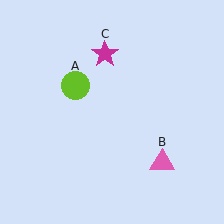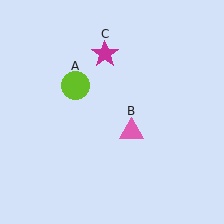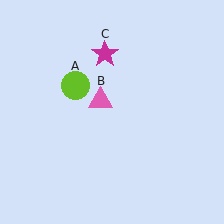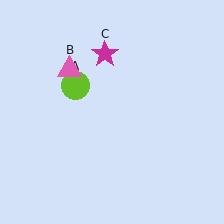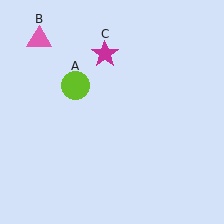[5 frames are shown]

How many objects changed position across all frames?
1 object changed position: pink triangle (object B).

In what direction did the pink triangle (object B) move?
The pink triangle (object B) moved up and to the left.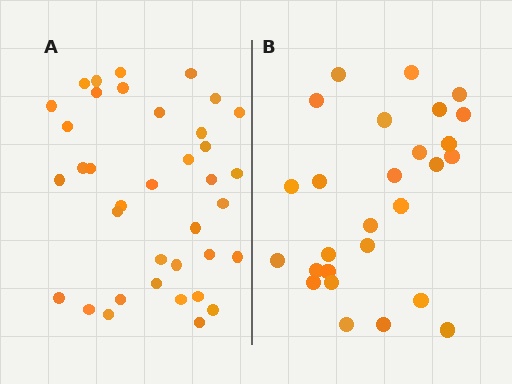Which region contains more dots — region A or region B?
Region A (the left region) has more dots.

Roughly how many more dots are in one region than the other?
Region A has roughly 10 or so more dots than region B.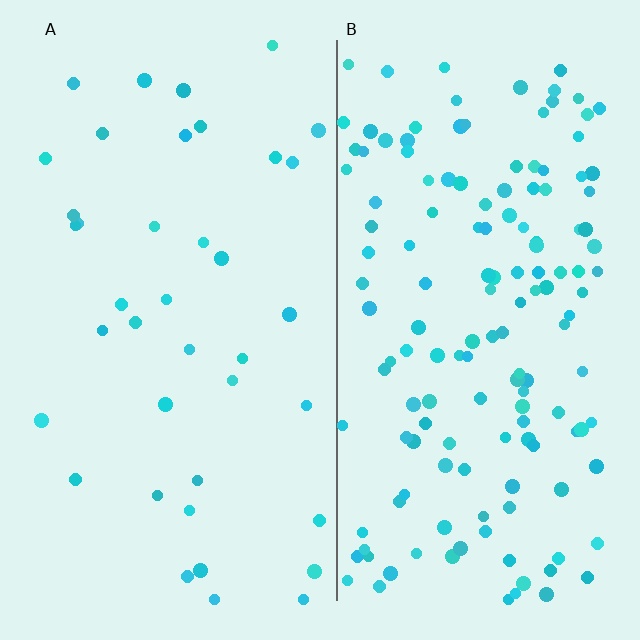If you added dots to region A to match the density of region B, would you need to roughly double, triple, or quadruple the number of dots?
Approximately quadruple.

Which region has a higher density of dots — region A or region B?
B (the right).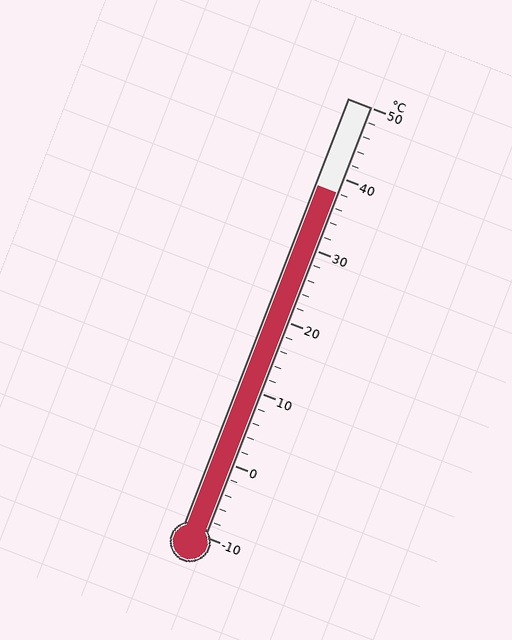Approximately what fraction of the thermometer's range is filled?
The thermometer is filled to approximately 80% of its range.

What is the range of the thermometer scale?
The thermometer scale ranges from -10°C to 50°C.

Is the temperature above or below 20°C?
The temperature is above 20°C.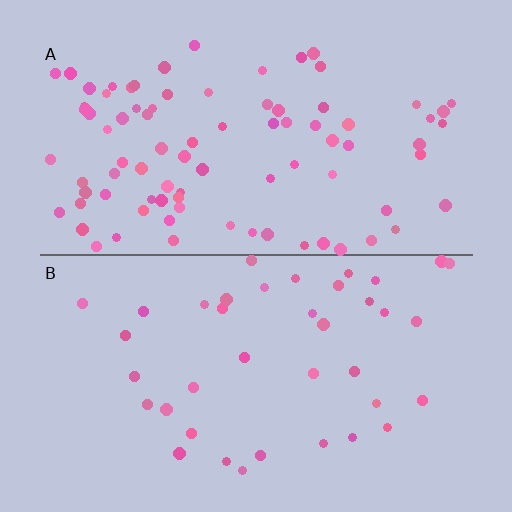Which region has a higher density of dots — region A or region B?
A (the top).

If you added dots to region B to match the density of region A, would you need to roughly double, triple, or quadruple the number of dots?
Approximately double.